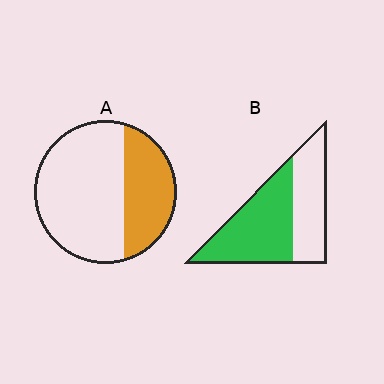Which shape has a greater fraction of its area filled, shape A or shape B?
Shape B.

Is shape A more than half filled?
No.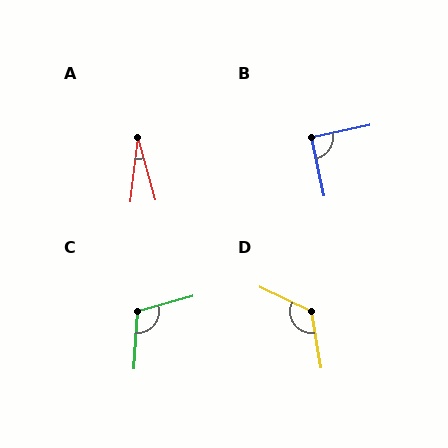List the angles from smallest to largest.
A (23°), B (89°), C (110°), D (125°).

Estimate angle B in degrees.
Approximately 89 degrees.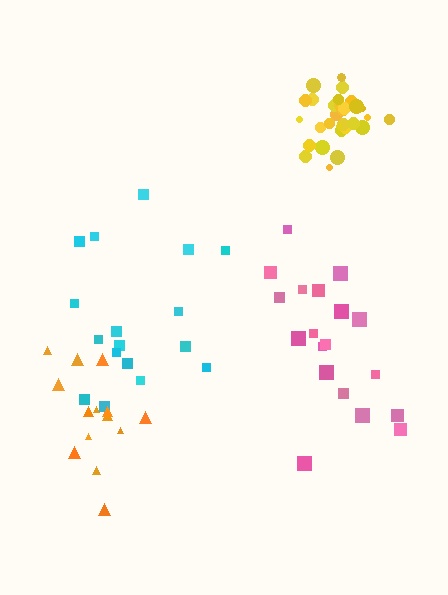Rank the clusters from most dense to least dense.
yellow, orange, pink, cyan.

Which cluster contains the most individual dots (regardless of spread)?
Yellow (31).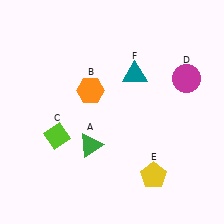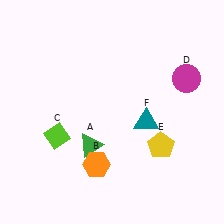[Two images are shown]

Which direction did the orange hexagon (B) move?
The orange hexagon (B) moved down.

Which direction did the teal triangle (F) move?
The teal triangle (F) moved down.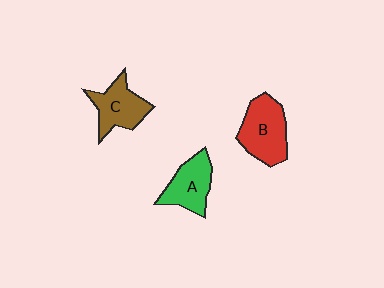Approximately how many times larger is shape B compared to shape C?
Approximately 1.2 times.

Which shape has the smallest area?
Shape A (green).